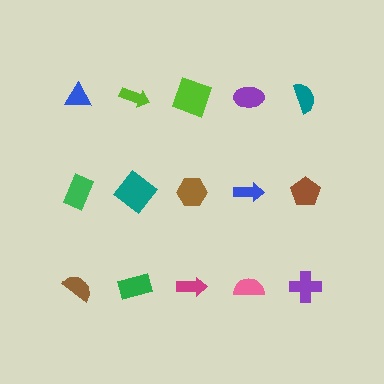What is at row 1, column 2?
A lime arrow.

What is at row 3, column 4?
A pink semicircle.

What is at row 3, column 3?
A magenta arrow.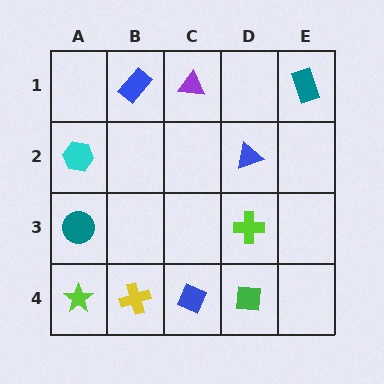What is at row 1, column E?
A teal rectangle.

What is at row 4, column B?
A yellow cross.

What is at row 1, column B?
A blue rectangle.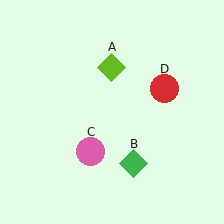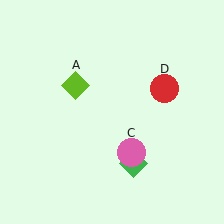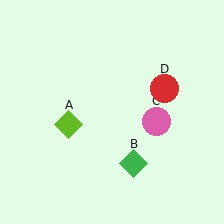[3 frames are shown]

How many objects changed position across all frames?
2 objects changed position: lime diamond (object A), pink circle (object C).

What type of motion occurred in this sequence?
The lime diamond (object A), pink circle (object C) rotated counterclockwise around the center of the scene.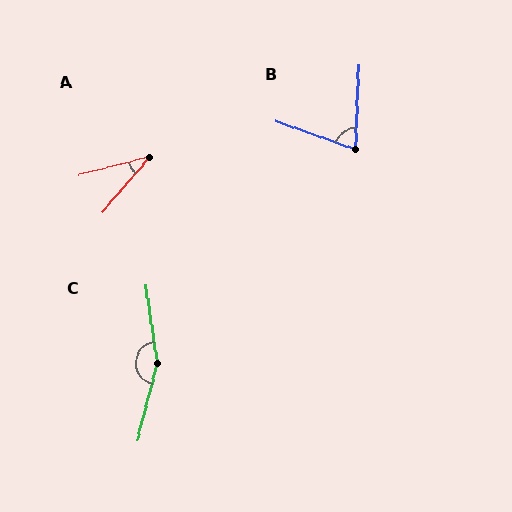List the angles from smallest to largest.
A (35°), B (72°), C (158°).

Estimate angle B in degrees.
Approximately 72 degrees.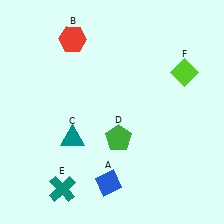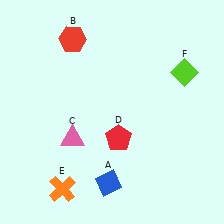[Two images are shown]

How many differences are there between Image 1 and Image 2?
There are 3 differences between the two images.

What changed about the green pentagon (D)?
In Image 1, D is green. In Image 2, it changed to red.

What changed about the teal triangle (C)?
In Image 1, C is teal. In Image 2, it changed to pink.